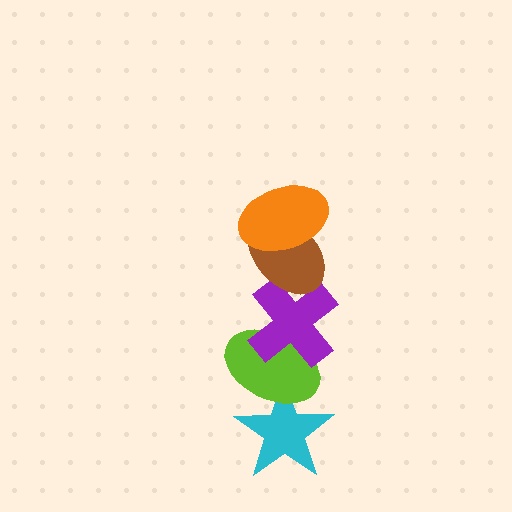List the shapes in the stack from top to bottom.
From top to bottom: the orange ellipse, the brown ellipse, the purple cross, the lime ellipse, the cyan star.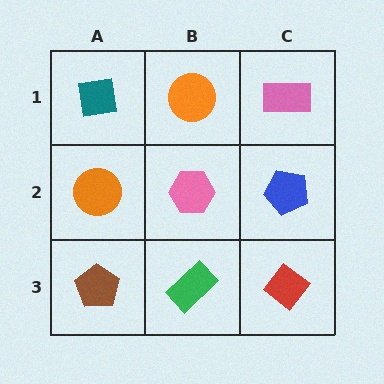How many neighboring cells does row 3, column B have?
3.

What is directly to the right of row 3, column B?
A red diamond.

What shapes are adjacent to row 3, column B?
A pink hexagon (row 2, column B), a brown pentagon (row 3, column A), a red diamond (row 3, column C).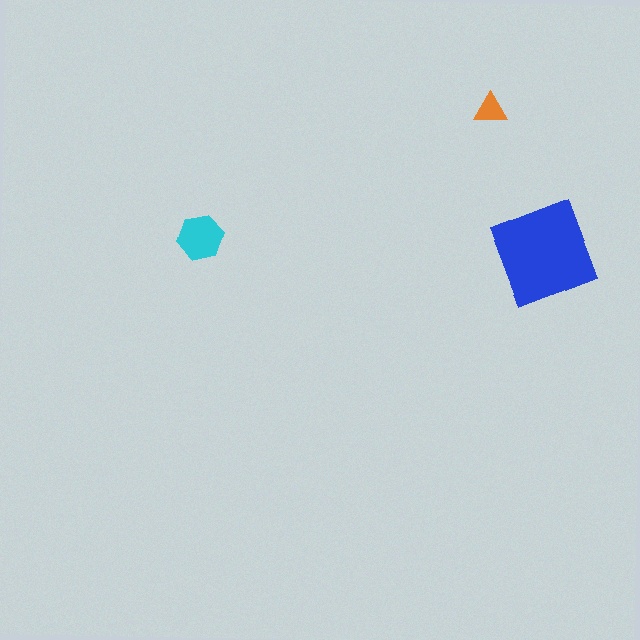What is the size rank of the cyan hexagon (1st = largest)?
2nd.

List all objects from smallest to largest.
The orange triangle, the cyan hexagon, the blue diamond.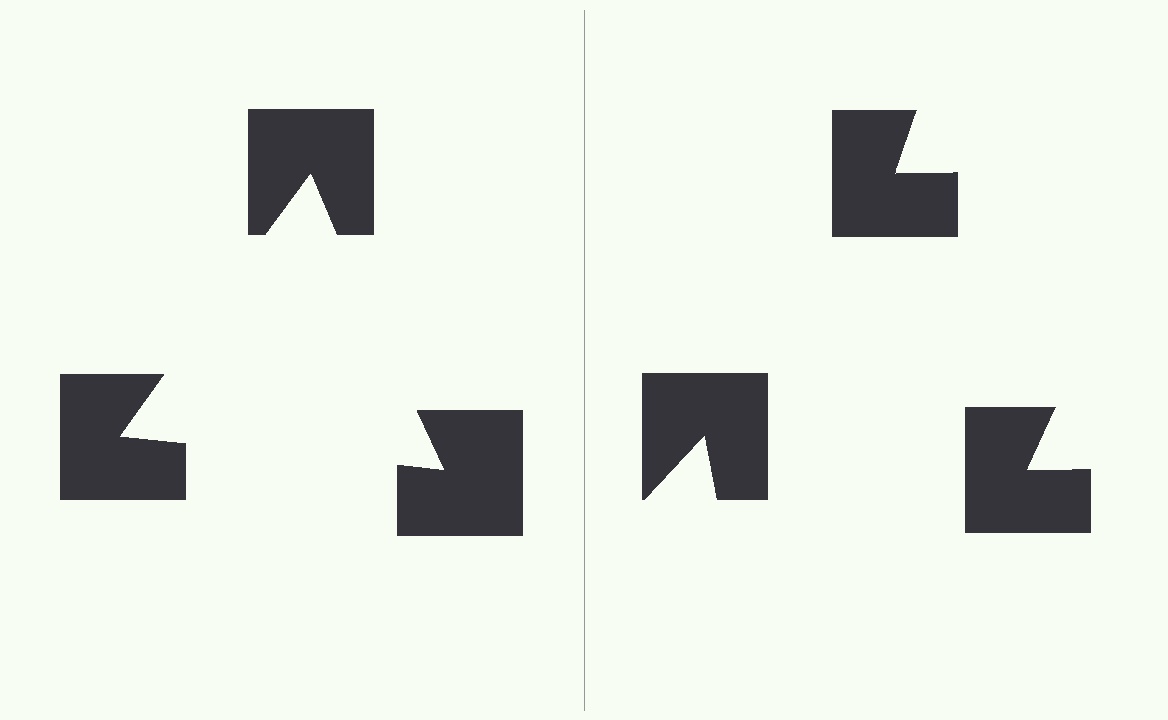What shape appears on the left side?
An illusory triangle.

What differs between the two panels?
The notched squares are positioned identically on both sides; only the wedge orientations differ. On the left they align to a triangle; on the right they are misaligned.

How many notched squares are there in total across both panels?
6 — 3 on each side.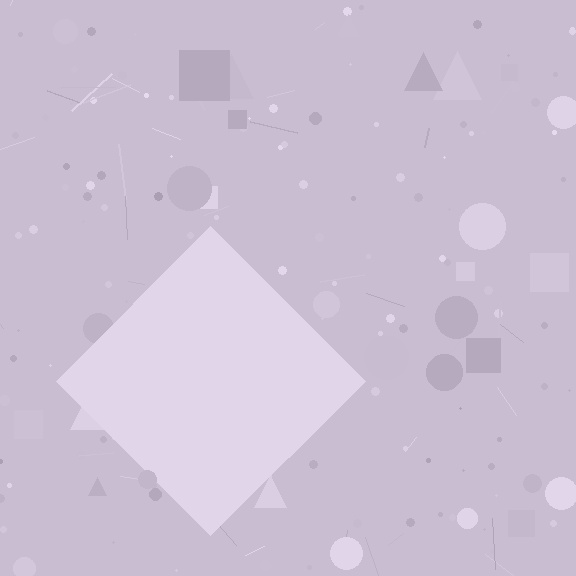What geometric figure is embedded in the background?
A diamond is embedded in the background.